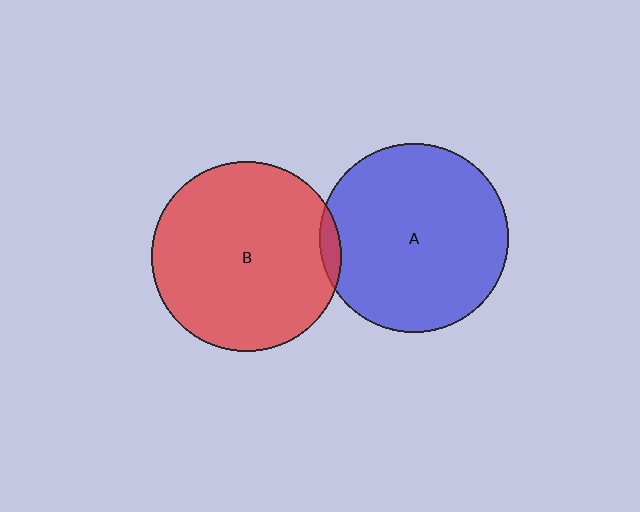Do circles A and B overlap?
Yes.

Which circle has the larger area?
Circle B (red).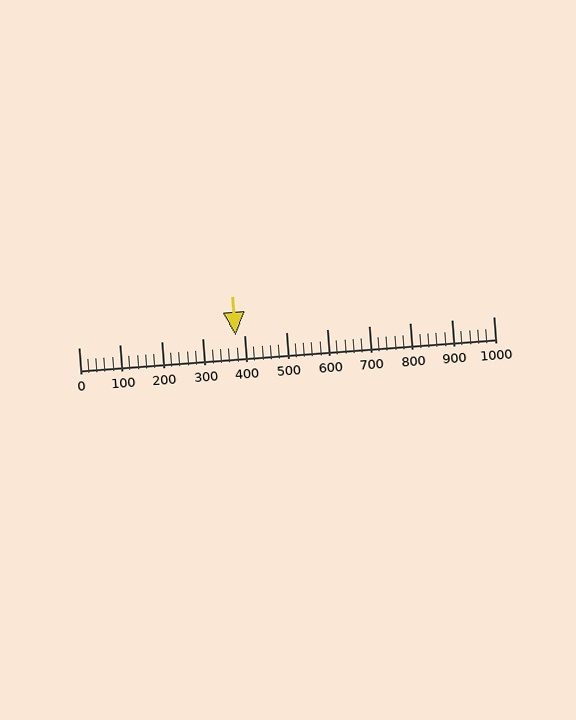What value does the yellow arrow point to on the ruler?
The yellow arrow points to approximately 380.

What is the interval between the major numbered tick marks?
The major tick marks are spaced 100 units apart.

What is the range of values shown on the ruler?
The ruler shows values from 0 to 1000.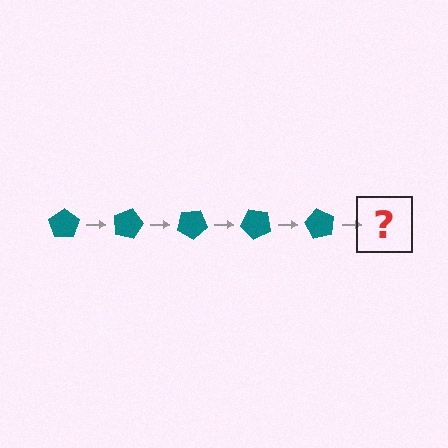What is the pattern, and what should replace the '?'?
The pattern is that the pentagon rotates 15 degrees each step. The '?' should be a teal pentagon rotated 75 degrees.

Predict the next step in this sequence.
The next step is a teal pentagon rotated 75 degrees.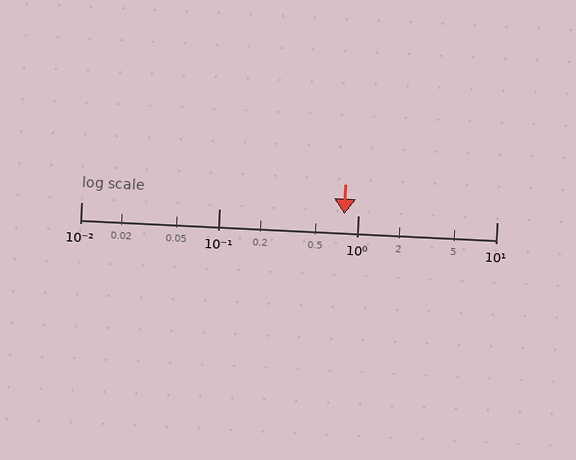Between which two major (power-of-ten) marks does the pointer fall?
The pointer is between 0.1 and 1.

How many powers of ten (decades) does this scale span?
The scale spans 3 decades, from 0.01 to 10.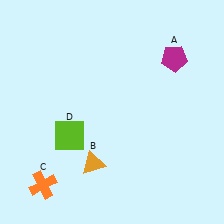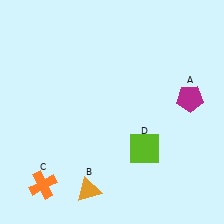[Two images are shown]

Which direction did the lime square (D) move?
The lime square (D) moved right.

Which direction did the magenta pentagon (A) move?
The magenta pentagon (A) moved down.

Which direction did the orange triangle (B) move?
The orange triangle (B) moved down.